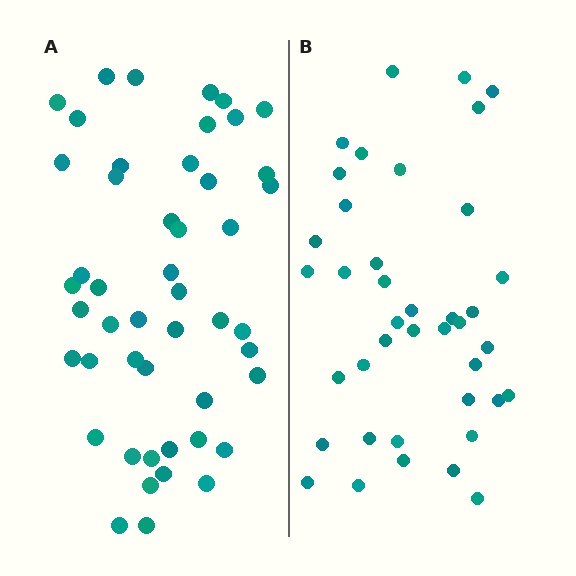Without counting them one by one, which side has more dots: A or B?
Region A (the left region) has more dots.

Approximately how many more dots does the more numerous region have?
Region A has roughly 8 or so more dots than region B.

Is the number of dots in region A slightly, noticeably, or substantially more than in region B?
Region A has only slightly more — the two regions are fairly close. The ratio is roughly 1.2 to 1.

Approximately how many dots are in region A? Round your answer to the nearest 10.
About 50 dots. (The exact count is 48, which rounds to 50.)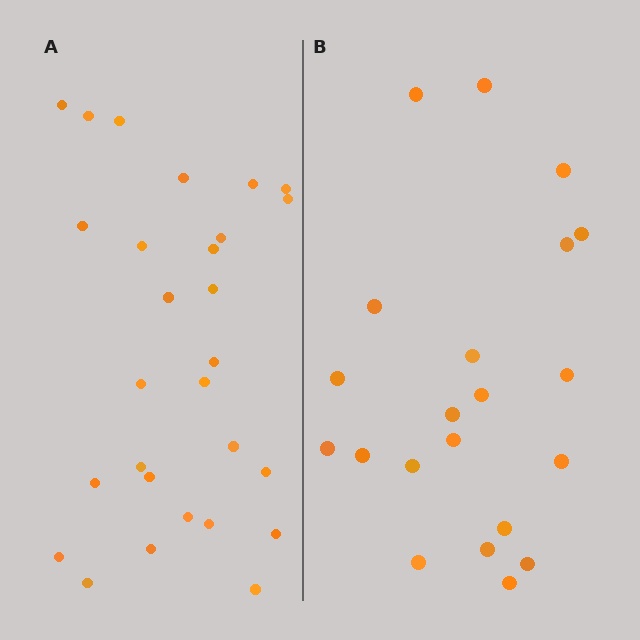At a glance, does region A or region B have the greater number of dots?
Region A (the left region) has more dots.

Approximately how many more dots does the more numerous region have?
Region A has roughly 8 or so more dots than region B.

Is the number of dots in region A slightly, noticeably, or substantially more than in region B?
Region A has noticeably more, but not dramatically so. The ratio is roughly 1.3 to 1.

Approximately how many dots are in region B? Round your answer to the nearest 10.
About 20 dots. (The exact count is 21, which rounds to 20.)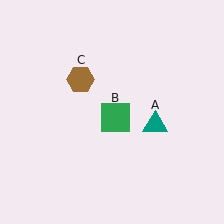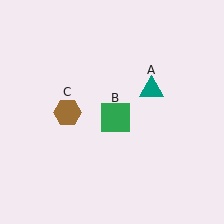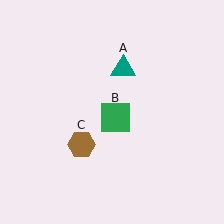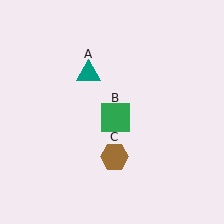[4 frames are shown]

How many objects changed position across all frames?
2 objects changed position: teal triangle (object A), brown hexagon (object C).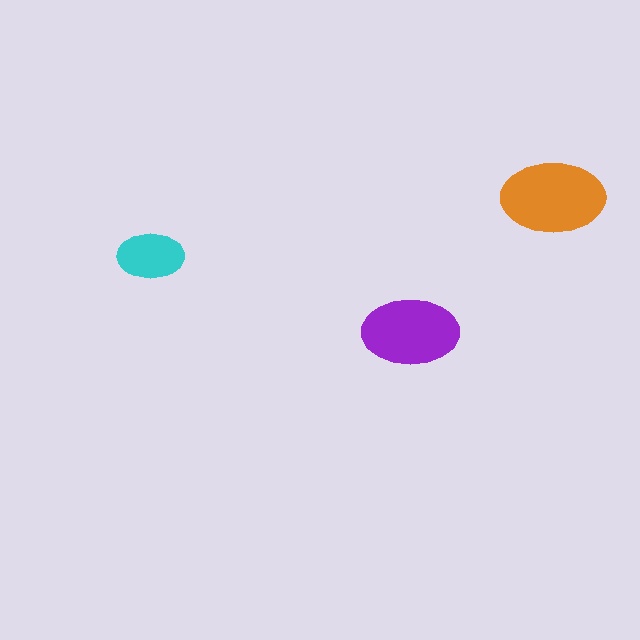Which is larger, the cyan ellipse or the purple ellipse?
The purple one.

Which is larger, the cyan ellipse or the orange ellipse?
The orange one.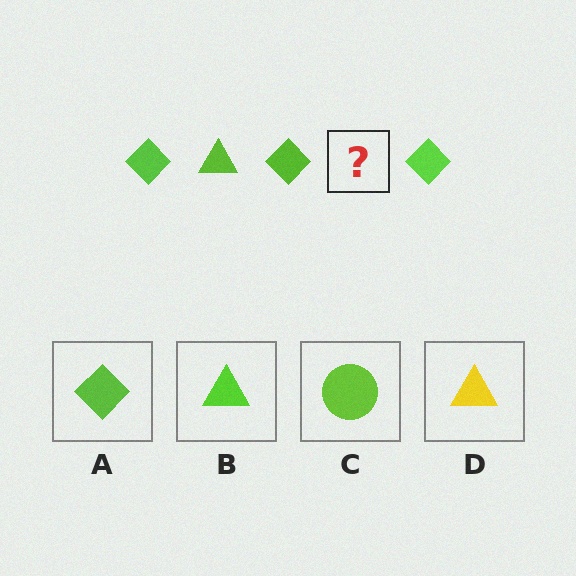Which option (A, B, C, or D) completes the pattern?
B.